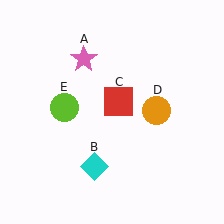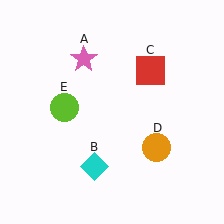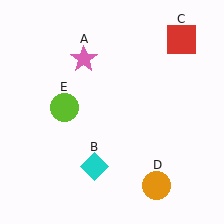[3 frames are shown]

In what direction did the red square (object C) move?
The red square (object C) moved up and to the right.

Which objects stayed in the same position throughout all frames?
Pink star (object A) and cyan diamond (object B) and lime circle (object E) remained stationary.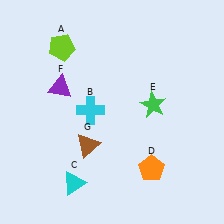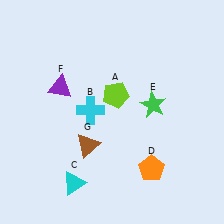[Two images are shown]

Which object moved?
The lime pentagon (A) moved right.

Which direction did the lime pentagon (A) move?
The lime pentagon (A) moved right.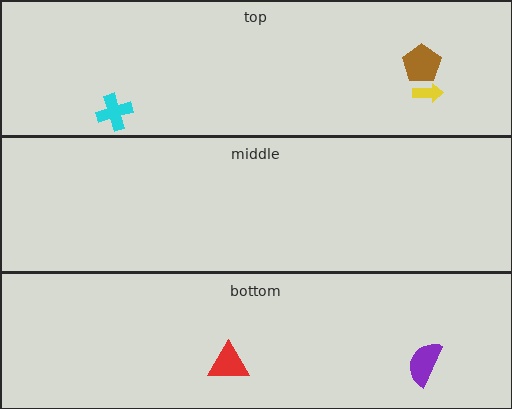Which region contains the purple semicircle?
The bottom region.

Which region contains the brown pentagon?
The top region.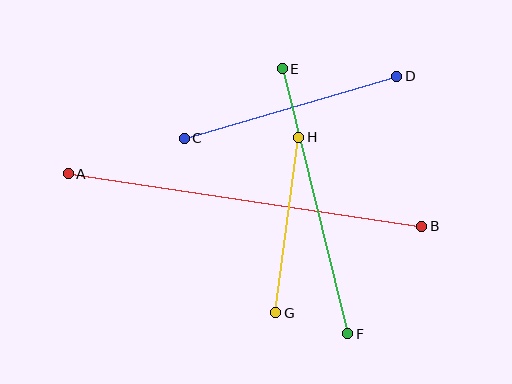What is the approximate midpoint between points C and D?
The midpoint is at approximately (291, 107) pixels.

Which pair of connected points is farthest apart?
Points A and B are farthest apart.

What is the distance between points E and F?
The distance is approximately 273 pixels.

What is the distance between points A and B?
The distance is approximately 357 pixels.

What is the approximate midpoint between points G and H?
The midpoint is at approximately (287, 225) pixels.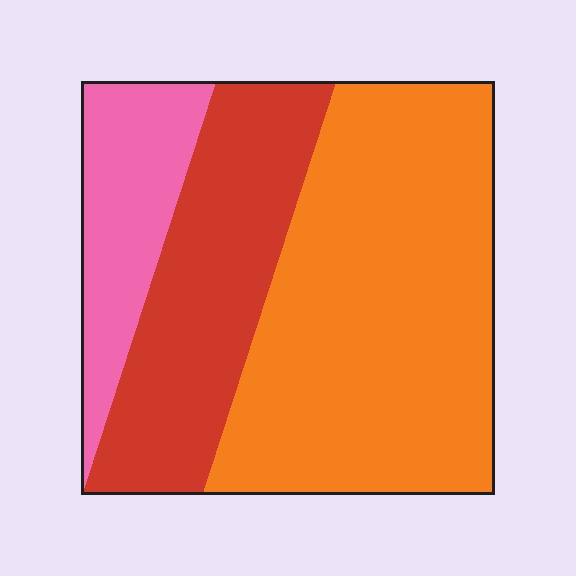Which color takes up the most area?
Orange, at roughly 55%.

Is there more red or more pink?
Red.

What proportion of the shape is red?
Red covers roughly 30% of the shape.